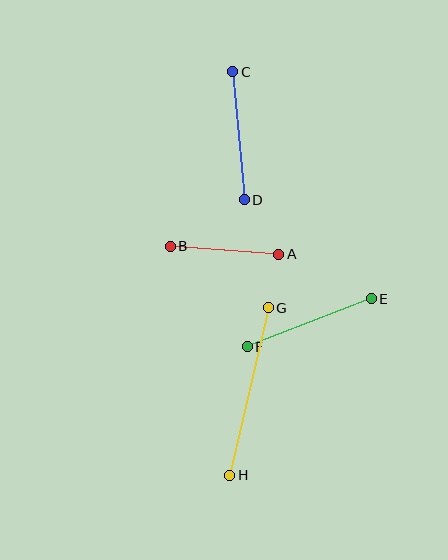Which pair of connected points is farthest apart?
Points G and H are farthest apart.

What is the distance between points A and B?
The distance is approximately 109 pixels.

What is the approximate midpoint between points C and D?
The midpoint is at approximately (239, 136) pixels.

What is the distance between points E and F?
The distance is approximately 133 pixels.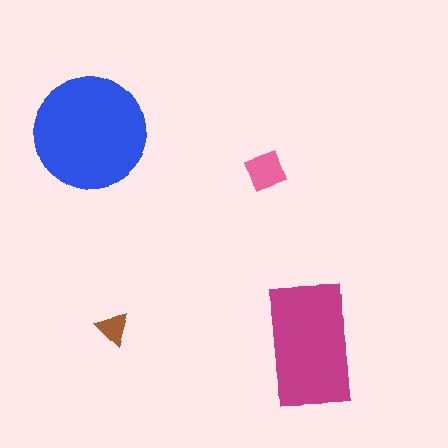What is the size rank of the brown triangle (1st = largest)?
4th.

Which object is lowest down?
The magenta rectangle is bottommost.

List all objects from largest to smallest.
The blue circle, the magenta rectangle, the pink square, the brown triangle.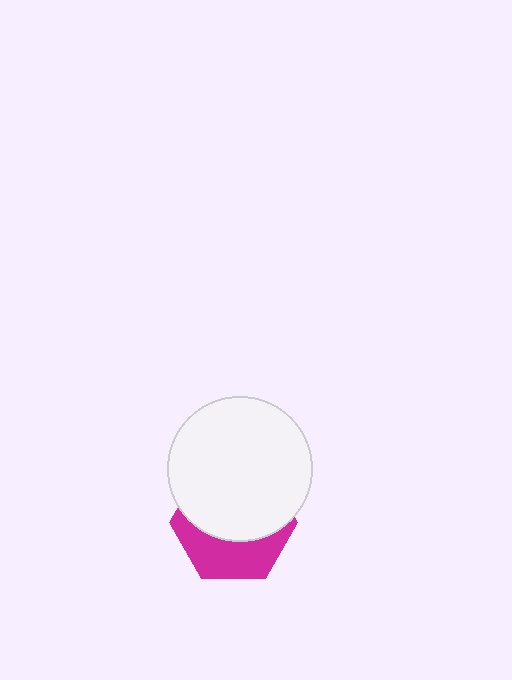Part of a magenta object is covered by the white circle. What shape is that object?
It is a hexagon.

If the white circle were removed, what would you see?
You would see the complete magenta hexagon.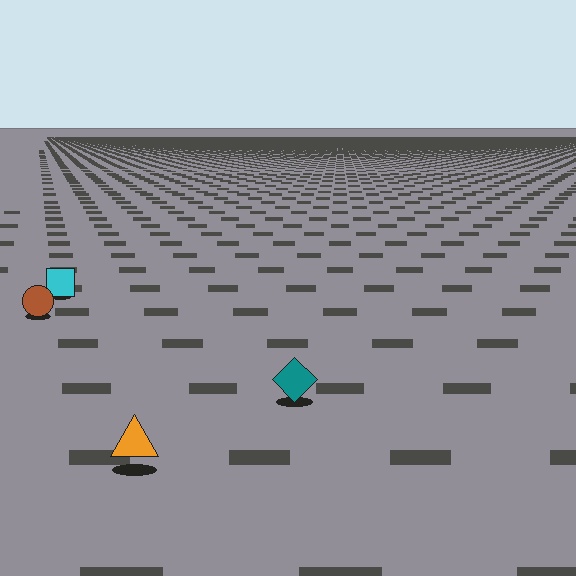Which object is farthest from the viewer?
The cyan square is farthest from the viewer. It appears smaller and the ground texture around it is denser.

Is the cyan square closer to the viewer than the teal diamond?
No. The teal diamond is closer — you can tell from the texture gradient: the ground texture is coarser near it.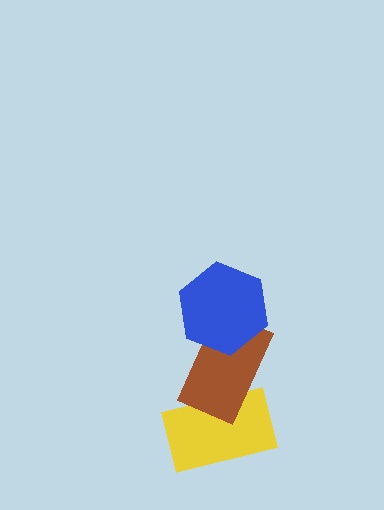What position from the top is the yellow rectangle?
The yellow rectangle is 3rd from the top.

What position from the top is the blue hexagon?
The blue hexagon is 1st from the top.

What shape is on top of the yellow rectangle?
The brown rectangle is on top of the yellow rectangle.